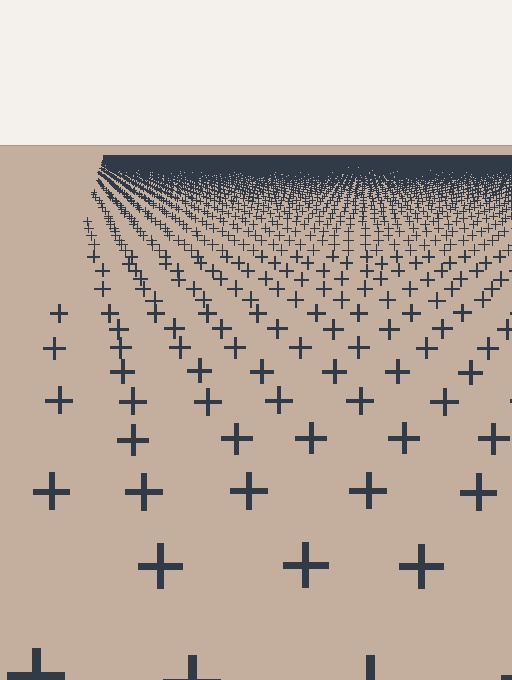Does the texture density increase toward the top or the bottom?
Density increases toward the top.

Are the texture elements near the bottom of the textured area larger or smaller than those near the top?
Larger. Near the bottom, elements are closer to the viewer and appear at a bigger on-screen size.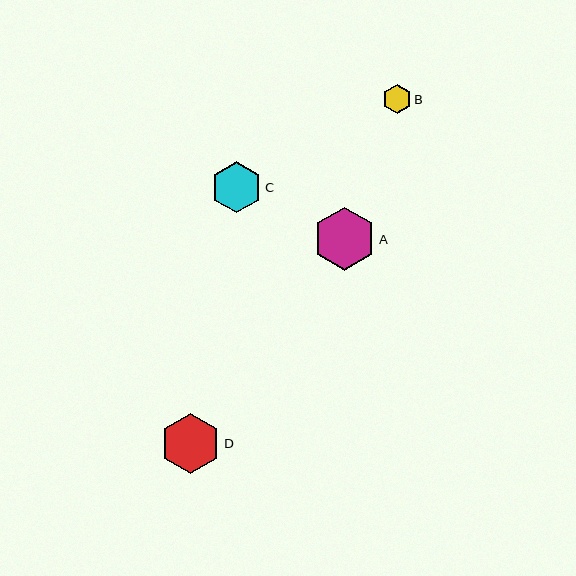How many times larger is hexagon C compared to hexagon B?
Hexagon C is approximately 1.8 times the size of hexagon B.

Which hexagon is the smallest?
Hexagon B is the smallest with a size of approximately 28 pixels.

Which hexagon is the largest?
Hexagon A is the largest with a size of approximately 63 pixels.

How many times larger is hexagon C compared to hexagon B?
Hexagon C is approximately 1.8 times the size of hexagon B.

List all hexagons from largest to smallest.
From largest to smallest: A, D, C, B.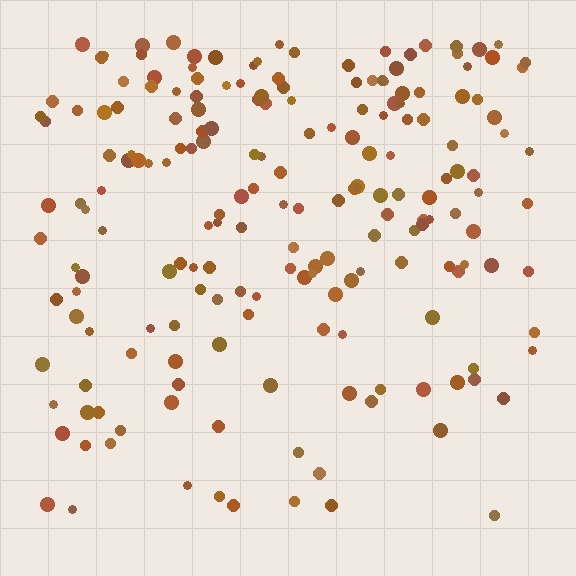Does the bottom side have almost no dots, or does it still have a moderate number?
Still a moderate number, just noticeably fewer than the top.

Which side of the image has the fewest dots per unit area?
The bottom.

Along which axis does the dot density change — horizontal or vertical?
Vertical.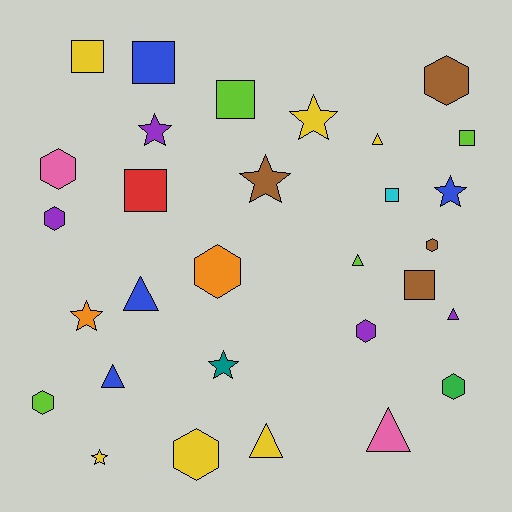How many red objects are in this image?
There is 1 red object.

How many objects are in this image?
There are 30 objects.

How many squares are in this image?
There are 7 squares.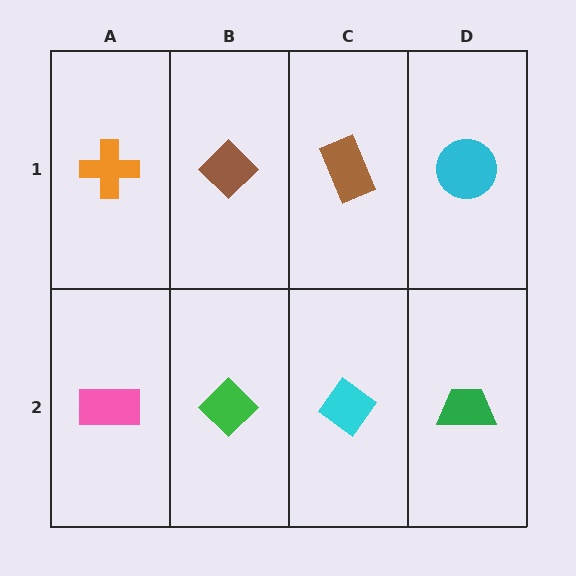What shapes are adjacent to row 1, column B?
A green diamond (row 2, column B), an orange cross (row 1, column A), a brown rectangle (row 1, column C).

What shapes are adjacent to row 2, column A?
An orange cross (row 1, column A), a green diamond (row 2, column B).